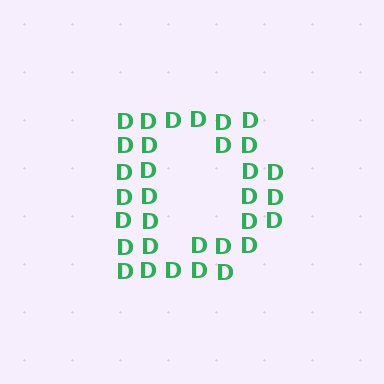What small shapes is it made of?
It is made of small letter D's.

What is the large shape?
The large shape is the letter D.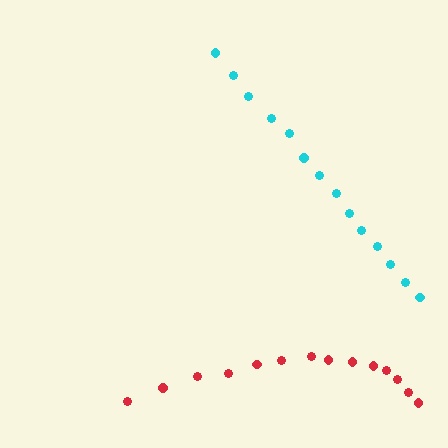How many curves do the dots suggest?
There are 2 distinct paths.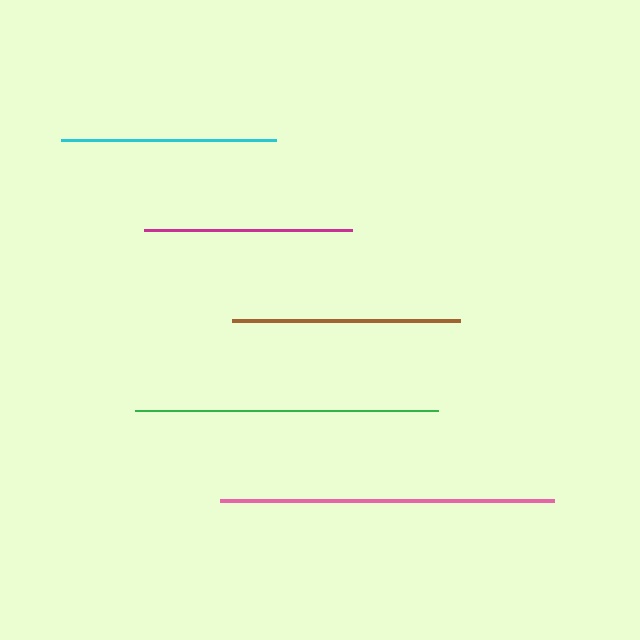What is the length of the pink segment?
The pink segment is approximately 334 pixels long.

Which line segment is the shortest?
The magenta line is the shortest at approximately 208 pixels.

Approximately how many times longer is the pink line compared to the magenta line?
The pink line is approximately 1.6 times the length of the magenta line.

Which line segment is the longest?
The pink line is the longest at approximately 334 pixels.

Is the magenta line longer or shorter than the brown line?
The brown line is longer than the magenta line.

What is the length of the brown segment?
The brown segment is approximately 228 pixels long.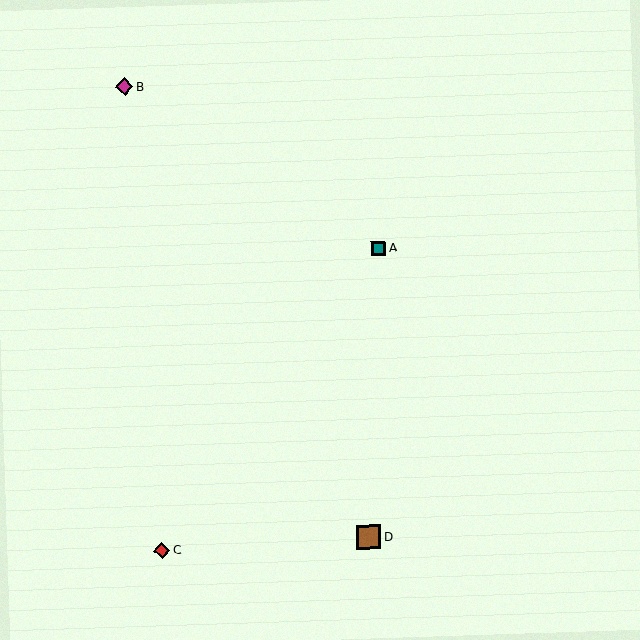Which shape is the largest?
The brown square (labeled D) is the largest.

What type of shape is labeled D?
Shape D is a brown square.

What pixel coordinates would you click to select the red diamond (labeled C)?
Click at (162, 551) to select the red diamond C.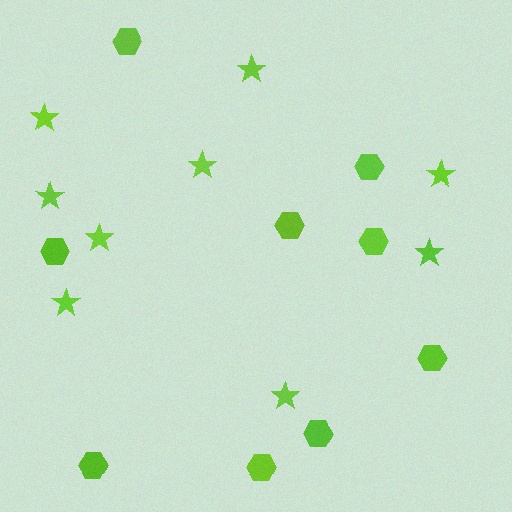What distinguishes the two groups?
There are 2 groups: one group of stars (9) and one group of hexagons (9).